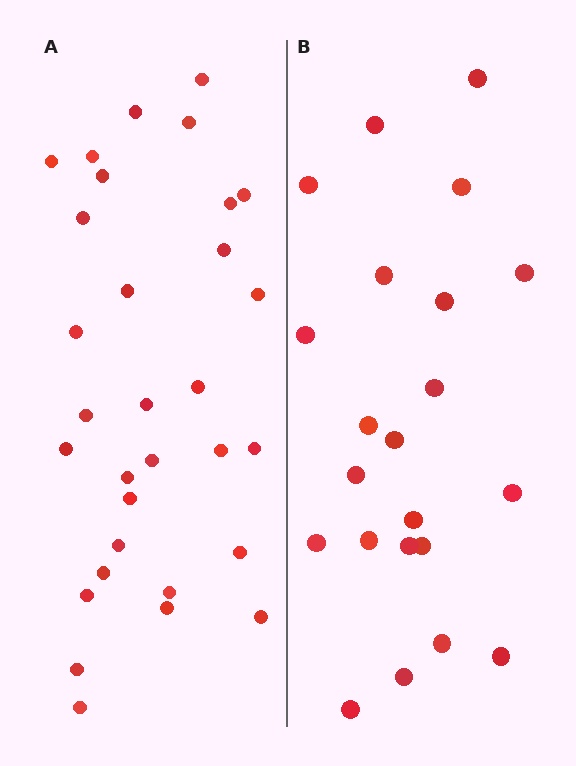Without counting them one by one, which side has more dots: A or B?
Region A (the left region) has more dots.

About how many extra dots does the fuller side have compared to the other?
Region A has roughly 8 or so more dots than region B.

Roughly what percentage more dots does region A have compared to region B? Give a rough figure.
About 40% more.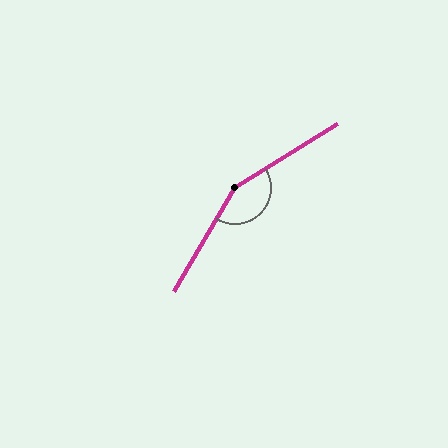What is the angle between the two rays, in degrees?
Approximately 153 degrees.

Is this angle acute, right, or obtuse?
It is obtuse.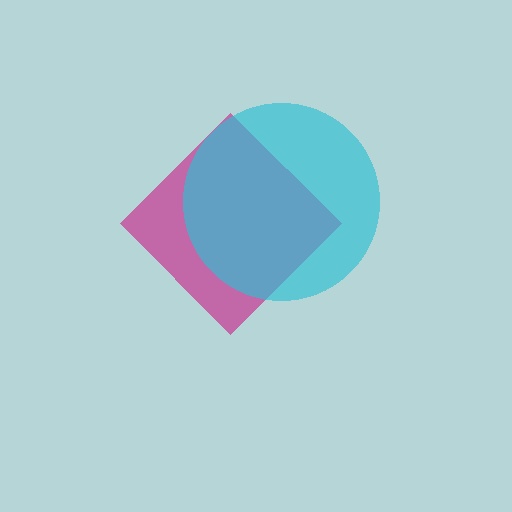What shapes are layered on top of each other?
The layered shapes are: a magenta diamond, a cyan circle.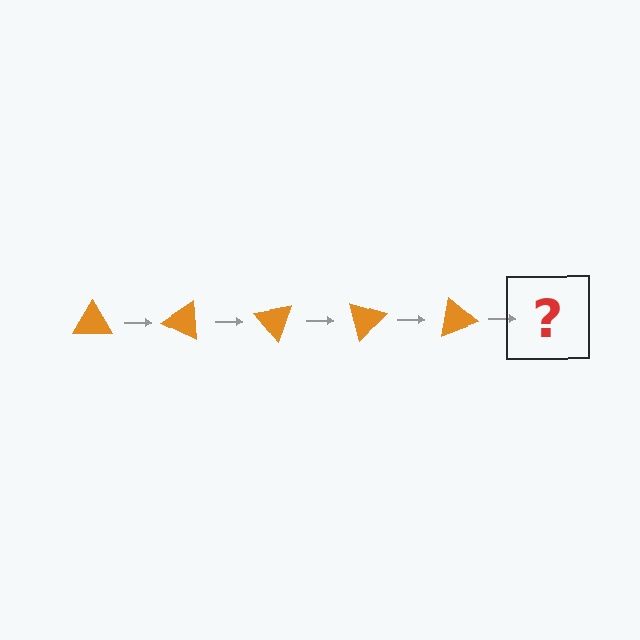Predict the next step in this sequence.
The next step is an orange triangle rotated 125 degrees.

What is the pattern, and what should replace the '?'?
The pattern is that the triangle rotates 25 degrees each step. The '?' should be an orange triangle rotated 125 degrees.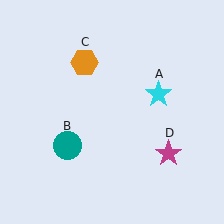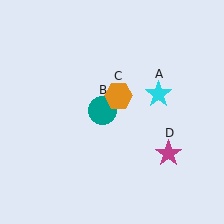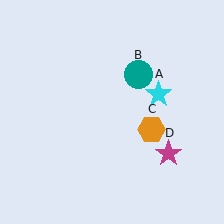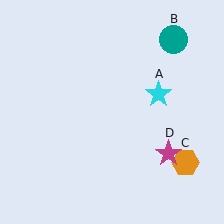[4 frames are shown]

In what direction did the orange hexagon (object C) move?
The orange hexagon (object C) moved down and to the right.